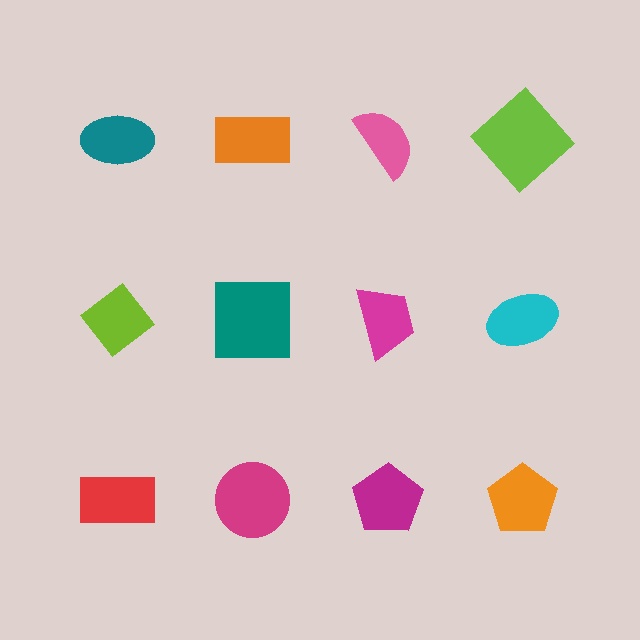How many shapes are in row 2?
4 shapes.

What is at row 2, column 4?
A cyan ellipse.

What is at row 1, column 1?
A teal ellipse.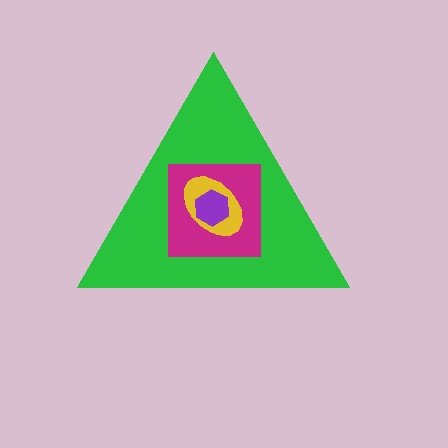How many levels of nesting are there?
4.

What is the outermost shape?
The green triangle.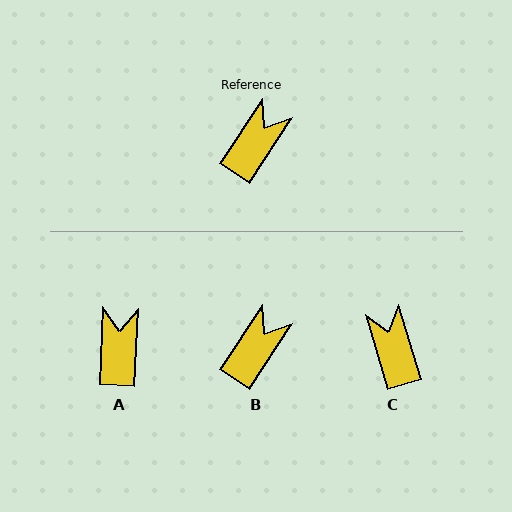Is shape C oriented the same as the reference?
No, it is off by about 50 degrees.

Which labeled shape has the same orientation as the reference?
B.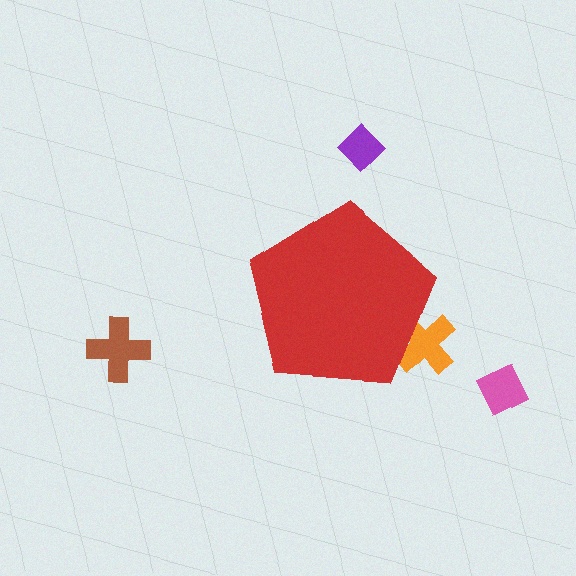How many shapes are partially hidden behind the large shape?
1 shape is partially hidden.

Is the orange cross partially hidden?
Yes, the orange cross is partially hidden behind the red pentagon.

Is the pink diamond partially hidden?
No, the pink diamond is fully visible.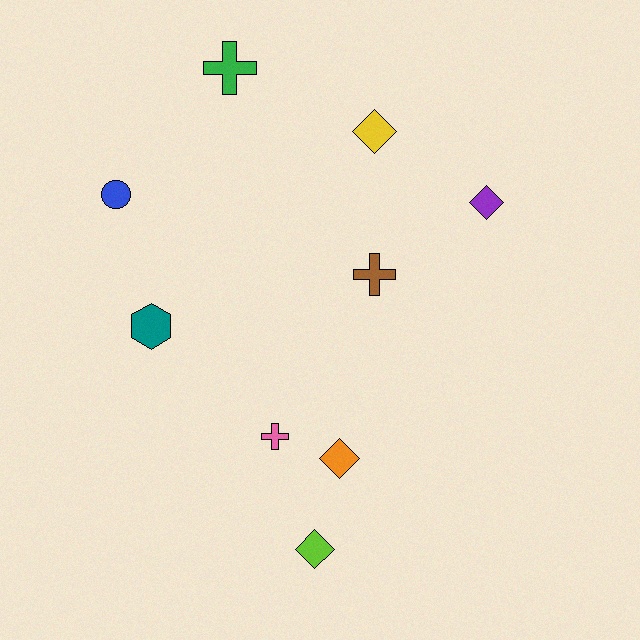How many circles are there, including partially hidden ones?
There is 1 circle.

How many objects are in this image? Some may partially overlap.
There are 9 objects.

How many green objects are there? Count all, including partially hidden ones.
There is 1 green object.